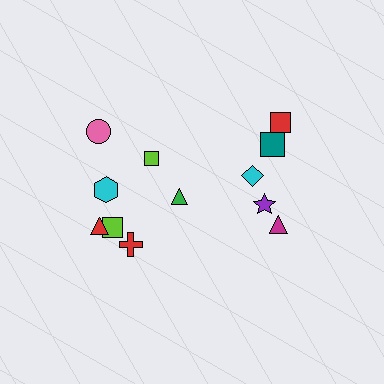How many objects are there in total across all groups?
There are 12 objects.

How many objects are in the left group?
There are 7 objects.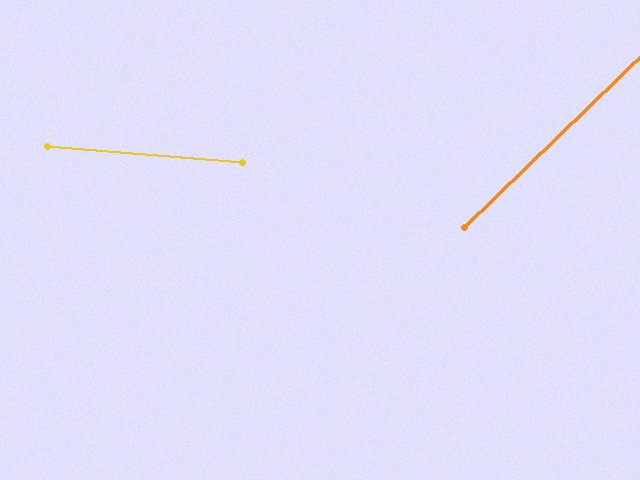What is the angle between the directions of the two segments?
Approximately 49 degrees.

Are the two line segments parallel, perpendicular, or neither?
Neither parallel nor perpendicular — they differ by about 49°.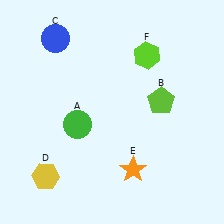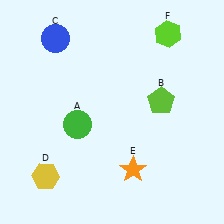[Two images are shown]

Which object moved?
The lime hexagon (F) moved up.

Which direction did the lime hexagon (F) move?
The lime hexagon (F) moved up.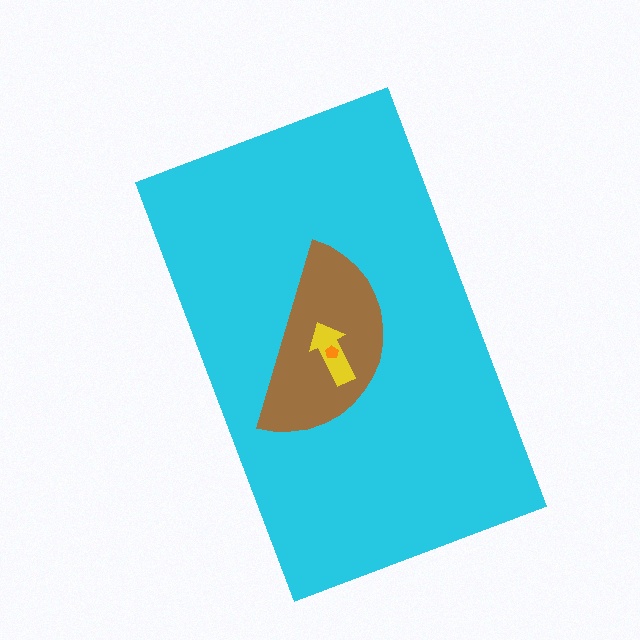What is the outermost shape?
The cyan rectangle.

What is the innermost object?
The orange pentagon.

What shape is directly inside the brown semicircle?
The yellow arrow.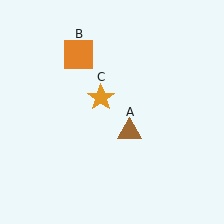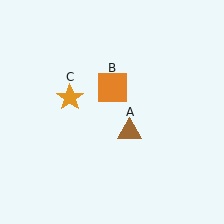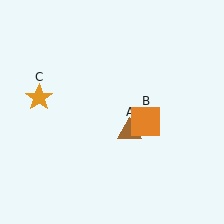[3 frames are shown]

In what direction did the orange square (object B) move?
The orange square (object B) moved down and to the right.